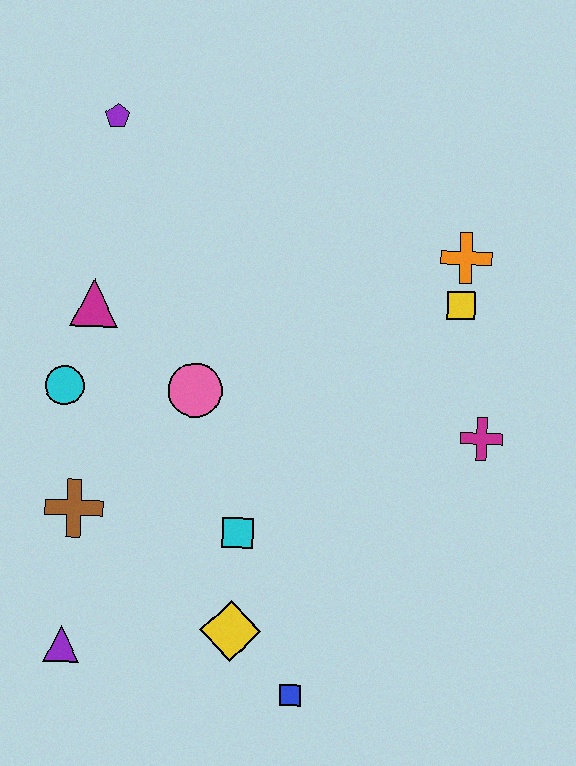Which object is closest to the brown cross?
The cyan circle is closest to the brown cross.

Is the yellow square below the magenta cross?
No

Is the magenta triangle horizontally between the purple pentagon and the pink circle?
No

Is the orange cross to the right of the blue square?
Yes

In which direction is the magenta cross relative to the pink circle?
The magenta cross is to the right of the pink circle.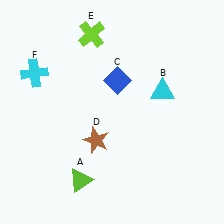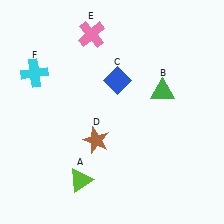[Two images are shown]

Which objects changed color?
B changed from cyan to green. E changed from lime to pink.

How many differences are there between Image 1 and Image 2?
There are 2 differences between the two images.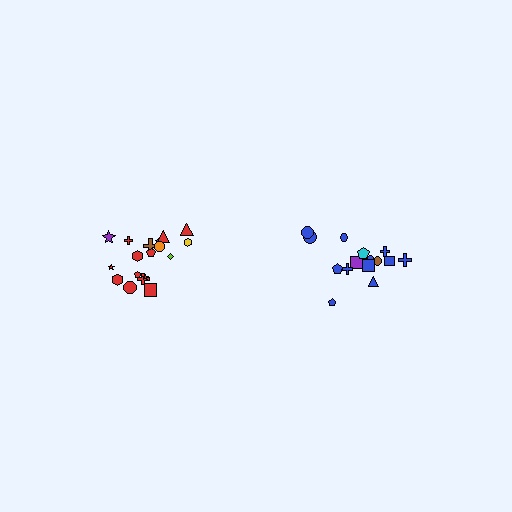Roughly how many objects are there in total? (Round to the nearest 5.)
Roughly 35 objects in total.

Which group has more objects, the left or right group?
The left group.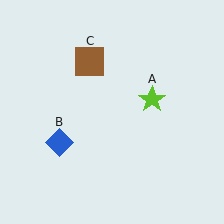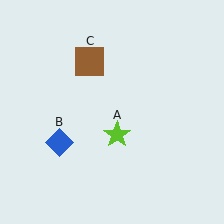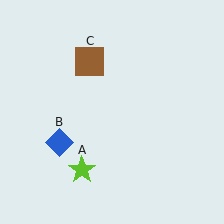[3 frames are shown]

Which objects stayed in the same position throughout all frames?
Blue diamond (object B) and brown square (object C) remained stationary.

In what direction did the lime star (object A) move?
The lime star (object A) moved down and to the left.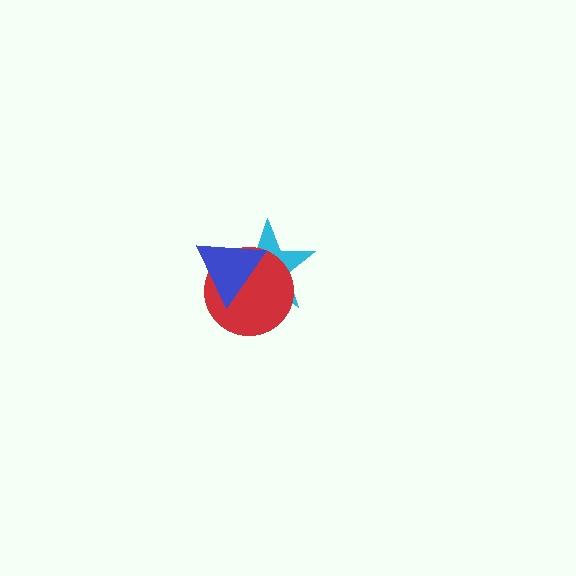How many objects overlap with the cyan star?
2 objects overlap with the cyan star.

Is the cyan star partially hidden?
Yes, it is partially covered by another shape.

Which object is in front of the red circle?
The blue triangle is in front of the red circle.